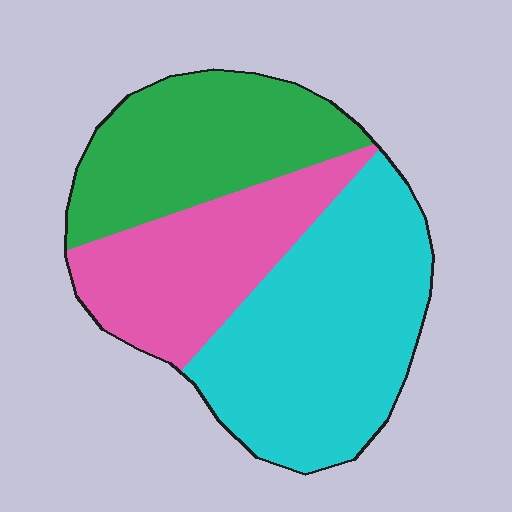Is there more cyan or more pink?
Cyan.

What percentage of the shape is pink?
Pink takes up between a quarter and a half of the shape.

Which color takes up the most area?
Cyan, at roughly 45%.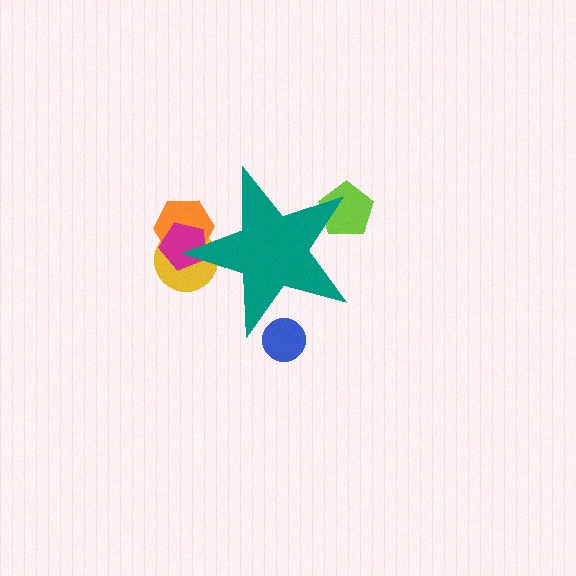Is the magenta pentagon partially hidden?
Yes, the magenta pentagon is partially hidden behind the teal star.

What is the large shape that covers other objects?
A teal star.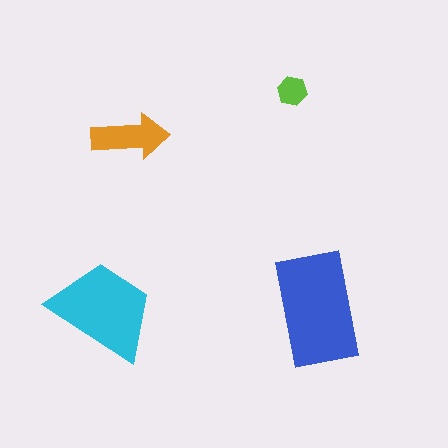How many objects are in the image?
There are 4 objects in the image.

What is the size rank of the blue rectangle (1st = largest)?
1st.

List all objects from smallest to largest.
The lime hexagon, the orange arrow, the cyan trapezoid, the blue rectangle.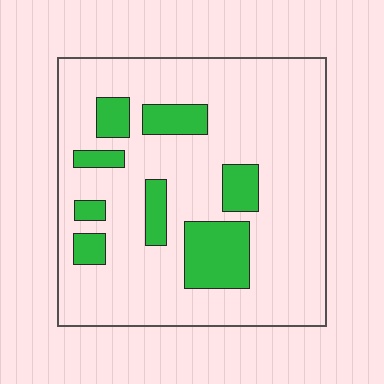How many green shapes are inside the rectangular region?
8.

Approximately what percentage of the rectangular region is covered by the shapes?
Approximately 20%.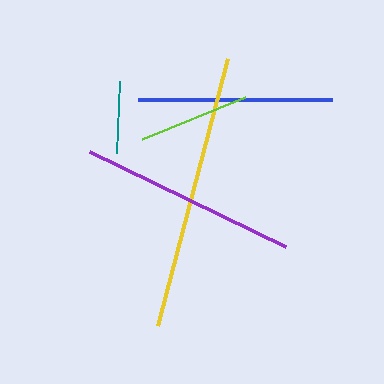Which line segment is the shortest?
The teal line is the shortest at approximately 72 pixels.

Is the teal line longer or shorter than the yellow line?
The yellow line is longer than the teal line.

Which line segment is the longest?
The yellow line is the longest at approximately 277 pixels.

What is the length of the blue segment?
The blue segment is approximately 195 pixels long.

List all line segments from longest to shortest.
From longest to shortest: yellow, purple, blue, lime, teal.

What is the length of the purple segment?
The purple segment is approximately 218 pixels long.